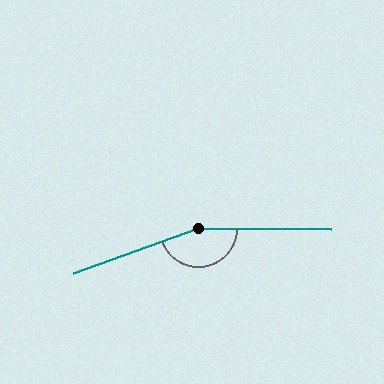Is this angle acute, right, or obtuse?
It is obtuse.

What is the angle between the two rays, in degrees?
Approximately 160 degrees.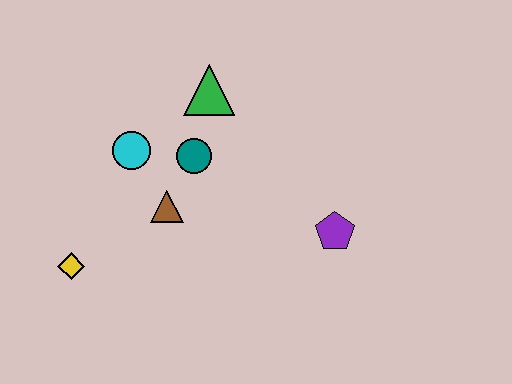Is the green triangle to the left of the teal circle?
No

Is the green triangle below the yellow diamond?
No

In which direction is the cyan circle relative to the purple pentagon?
The cyan circle is to the left of the purple pentagon.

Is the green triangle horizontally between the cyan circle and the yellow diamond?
No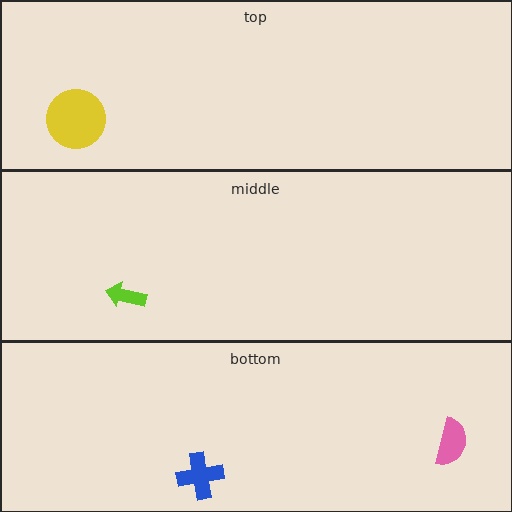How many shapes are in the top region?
1.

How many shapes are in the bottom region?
2.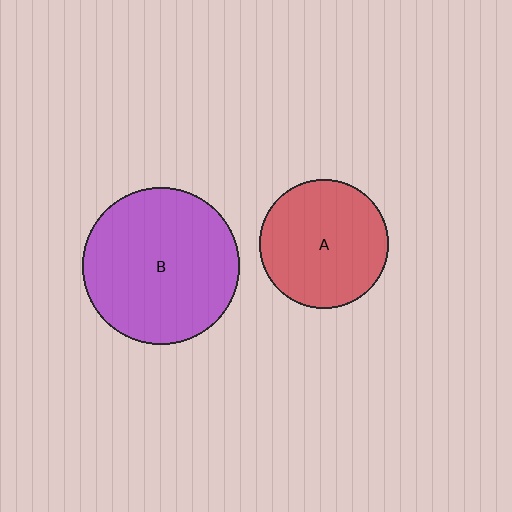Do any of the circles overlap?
No, none of the circles overlap.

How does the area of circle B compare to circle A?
Approximately 1.5 times.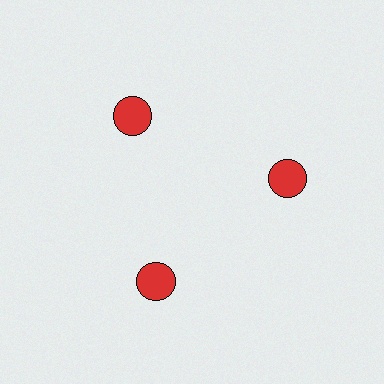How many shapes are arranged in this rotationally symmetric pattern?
There are 3 shapes, arranged in 3 groups of 1.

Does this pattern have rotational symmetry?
Yes, this pattern has 3-fold rotational symmetry. It looks the same after rotating 120 degrees around the center.